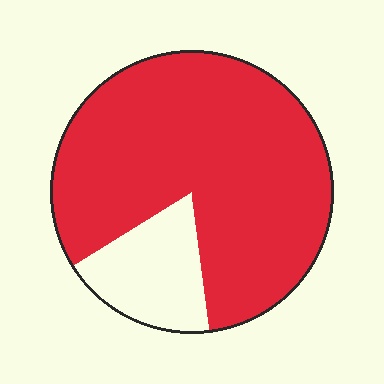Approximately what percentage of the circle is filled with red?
Approximately 80%.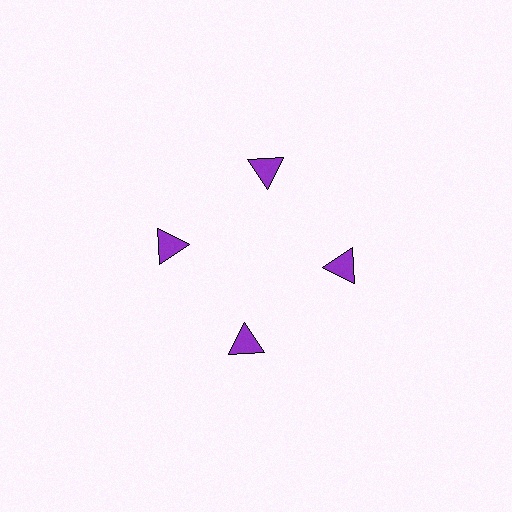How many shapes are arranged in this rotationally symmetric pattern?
There are 4 shapes, arranged in 4 groups of 1.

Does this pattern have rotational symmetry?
Yes, this pattern has 4-fold rotational symmetry. It looks the same after rotating 90 degrees around the center.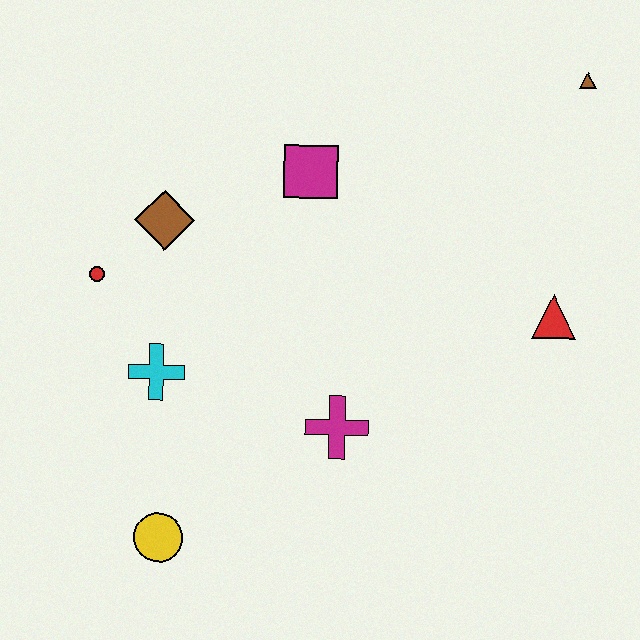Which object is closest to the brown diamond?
The red circle is closest to the brown diamond.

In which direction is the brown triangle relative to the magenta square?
The brown triangle is to the right of the magenta square.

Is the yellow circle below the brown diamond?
Yes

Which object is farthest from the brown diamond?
The brown triangle is farthest from the brown diamond.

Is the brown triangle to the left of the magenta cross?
No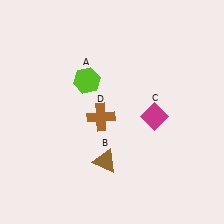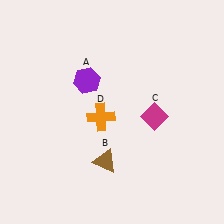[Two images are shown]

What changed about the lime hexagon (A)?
In Image 1, A is lime. In Image 2, it changed to purple.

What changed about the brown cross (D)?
In Image 1, D is brown. In Image 2, it changed to orange.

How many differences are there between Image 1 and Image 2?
There are 2 differences between the two images.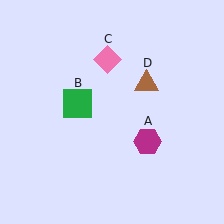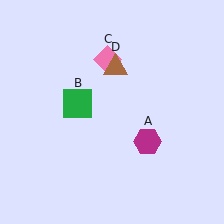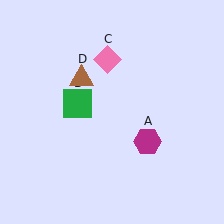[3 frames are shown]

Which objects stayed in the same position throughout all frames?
Magenta hexagon (object A) and green square (object B) and pink diamond (object C) remained stationary.